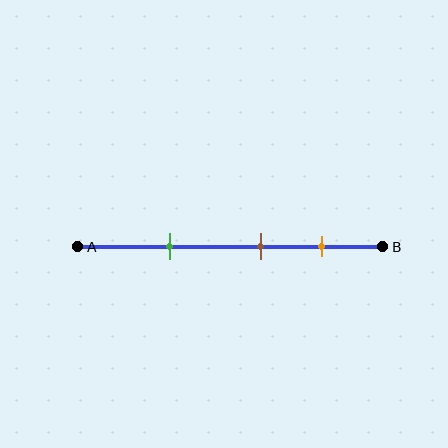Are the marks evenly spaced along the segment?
Yes, the marks are approximately evenly spaced.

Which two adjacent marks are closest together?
The brown and orange marks are the closest adjacent pair.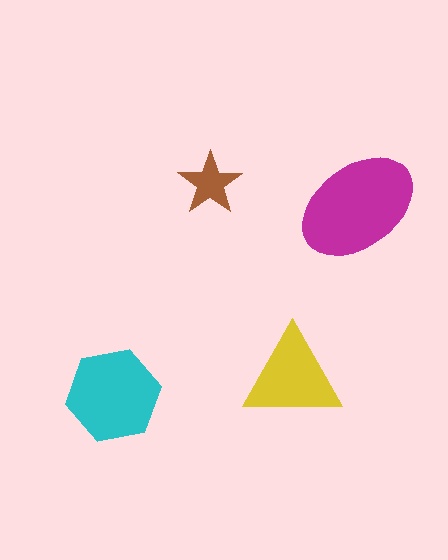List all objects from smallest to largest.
The brown star, the yellow triangle, the cyan hexagon, the magenta ellipse.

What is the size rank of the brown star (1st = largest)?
4th.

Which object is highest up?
The brown star is topmost.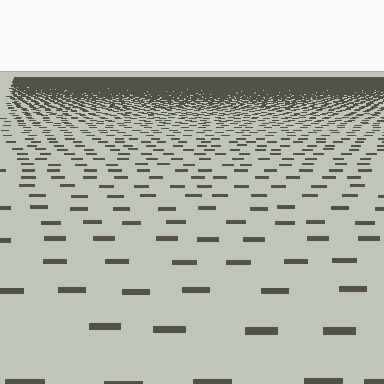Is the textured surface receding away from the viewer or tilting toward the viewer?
The surface is receding away from the viewer. Texture elements get smaller and denser toward the top.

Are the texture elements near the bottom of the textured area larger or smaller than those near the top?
Larger. Near the bottom, elements are closer to the viewer and appear at a bigger on-screen size.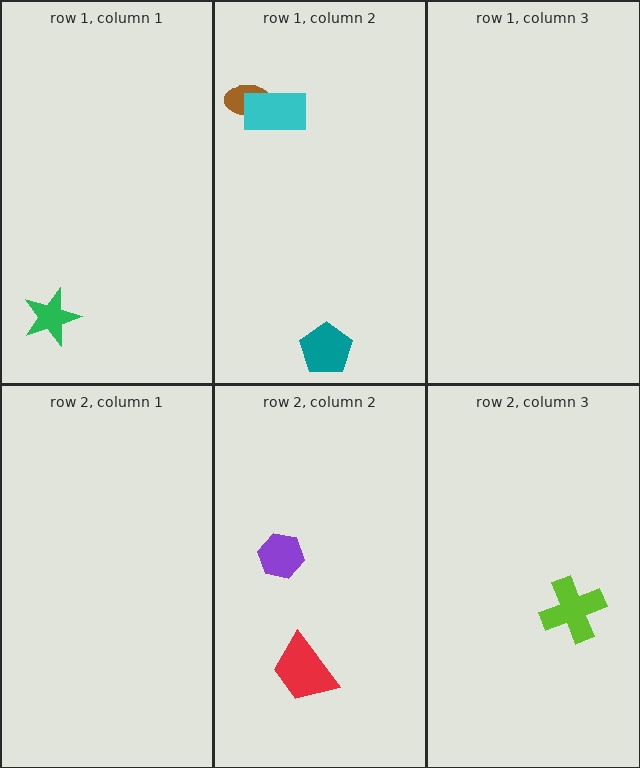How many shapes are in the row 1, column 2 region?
3.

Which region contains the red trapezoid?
The row 2, column 2 region.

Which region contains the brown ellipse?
The row 1, column 2 region.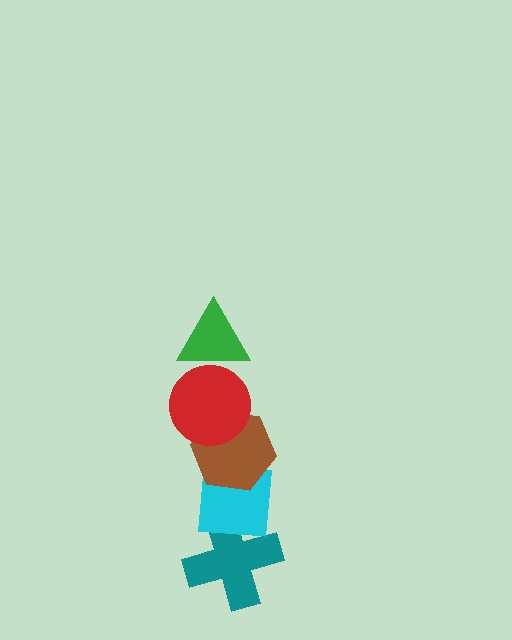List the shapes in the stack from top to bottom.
From top to bottom: the green triangle, the red circle, the brown hexagon, the cyan square, the teal cross.